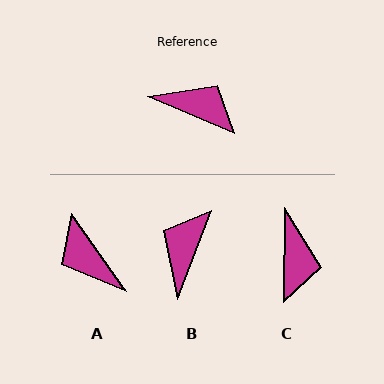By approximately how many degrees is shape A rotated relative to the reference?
Approximately 149 degrees counter-clockwise.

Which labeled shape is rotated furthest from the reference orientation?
A, about 149 degrees away.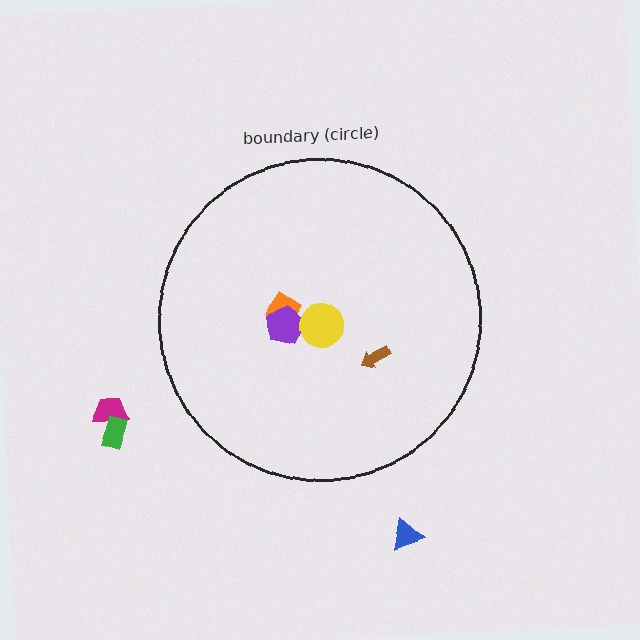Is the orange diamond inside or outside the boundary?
Inside.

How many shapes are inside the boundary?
4 inside, 3 outside.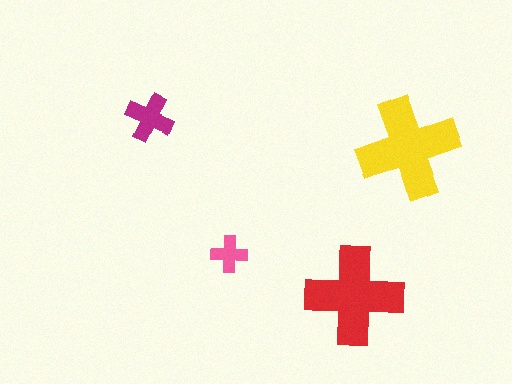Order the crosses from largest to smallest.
the yellow one, the red one, the magenta one, the pink one.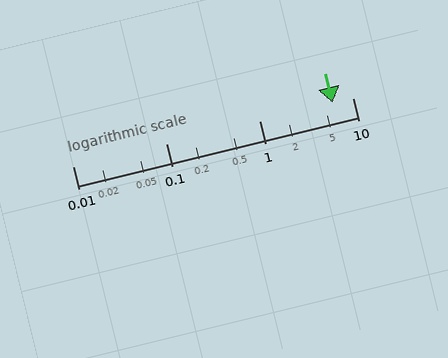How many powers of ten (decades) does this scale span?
The scale spans 3 decades, from 0.01 to 10.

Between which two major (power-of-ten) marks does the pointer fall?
The pointer is between 1 and 10.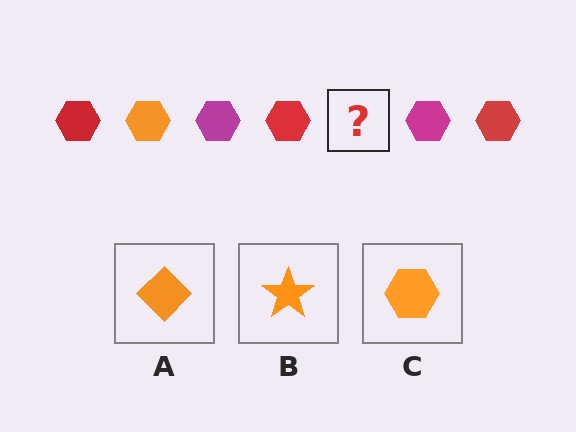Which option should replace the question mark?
Option C.